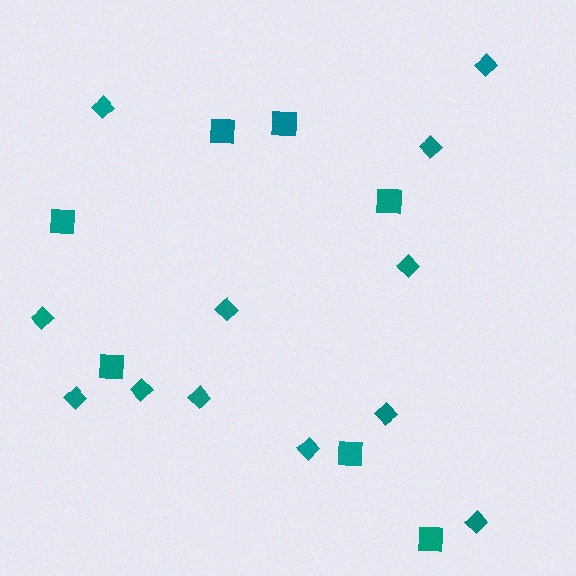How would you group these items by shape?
There are 2 groups: one group of diamonds (12) and one group of squares (7).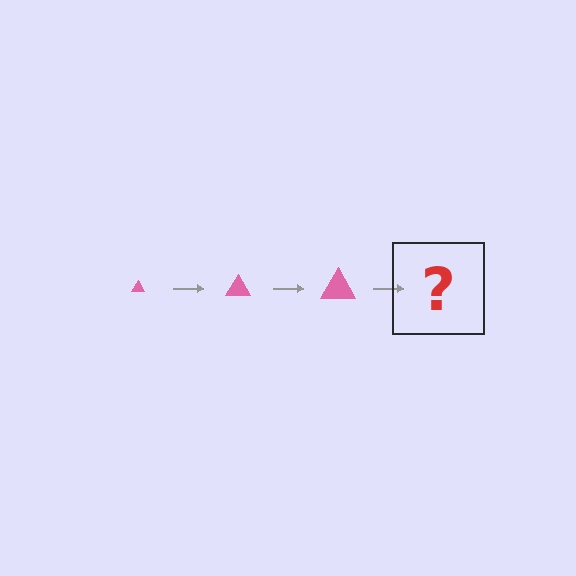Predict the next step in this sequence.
The next step is a pink triangle, larger than the previous one.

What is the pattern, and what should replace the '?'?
The pattern is that the triangle gets progressively larger each step. The '?' should be a pink triangle, larger than the previous one.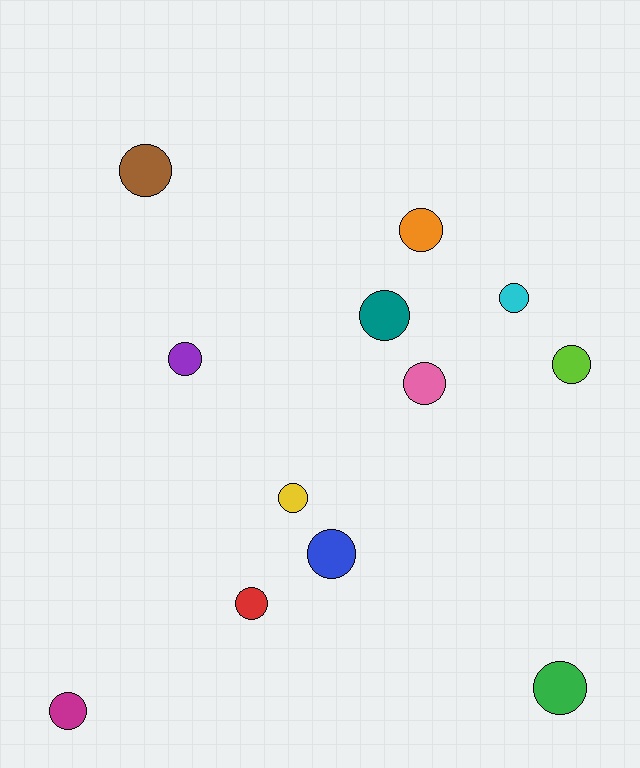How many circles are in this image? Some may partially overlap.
There are 12 circles.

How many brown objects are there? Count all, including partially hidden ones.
There is 1 brown object.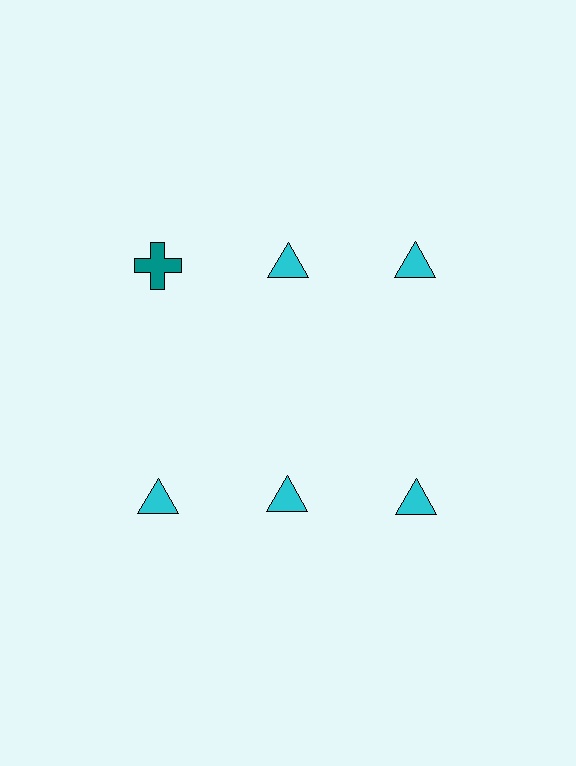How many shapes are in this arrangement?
There are 6 shapes arranged in a grid pattern.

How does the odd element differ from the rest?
It differs in both color (teal instead of cyan) and shape (cross instead of triangle).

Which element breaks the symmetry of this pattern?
The teal cross in the top row, leftmost column breaks the symmetry. All other shapes are cyan triangles.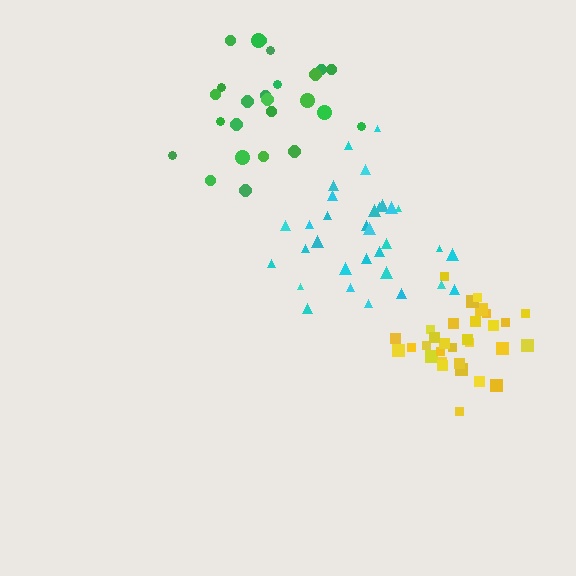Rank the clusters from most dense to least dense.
yellow, cyan, green.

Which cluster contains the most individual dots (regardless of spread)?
Cyan (32).